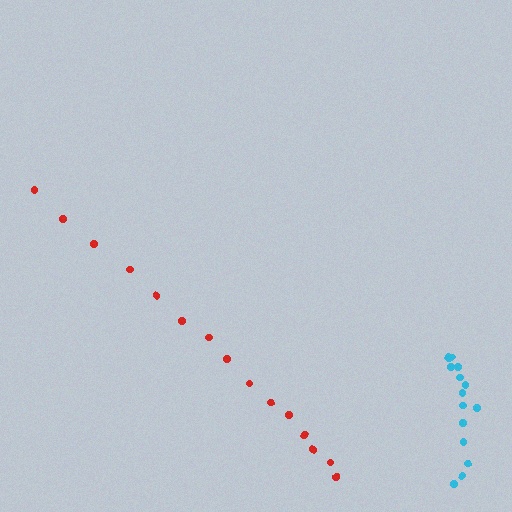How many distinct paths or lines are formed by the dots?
There are 2 distinct paths.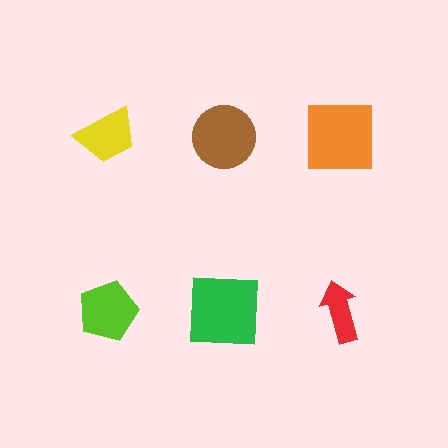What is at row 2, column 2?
A green square.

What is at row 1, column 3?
An orange square.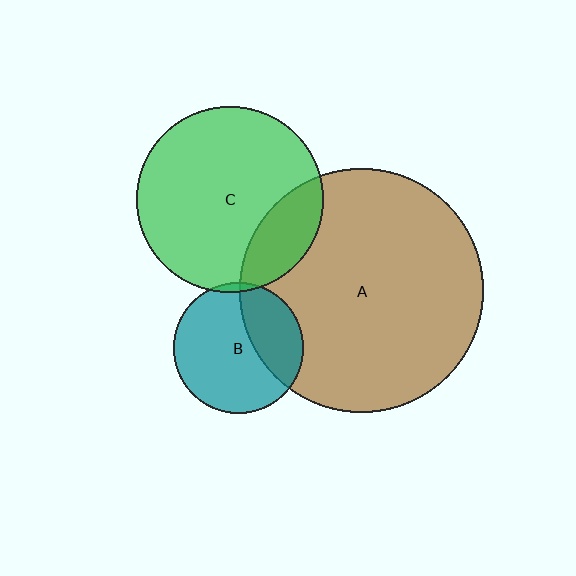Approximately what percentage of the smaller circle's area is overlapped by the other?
Approximately 30%.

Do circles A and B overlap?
Yes.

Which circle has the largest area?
Circle A (brown).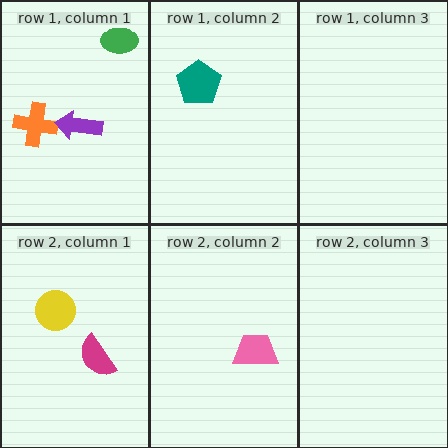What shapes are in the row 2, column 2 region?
The pink trapezoid.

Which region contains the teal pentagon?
The row 1, column 2 region.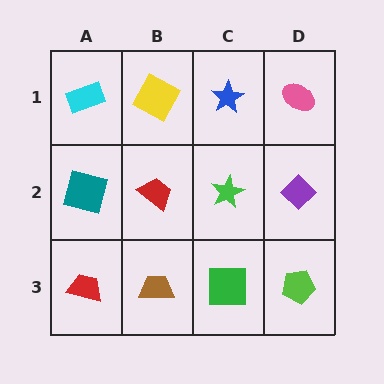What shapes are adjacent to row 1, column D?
A purple diamond (row 2, column D), a blue star (row 1, column C).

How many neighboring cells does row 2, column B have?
4.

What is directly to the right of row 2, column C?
A purple diamond.